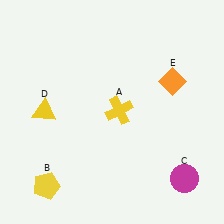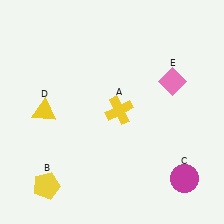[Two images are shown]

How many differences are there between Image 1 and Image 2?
There is 1 difference between the two images.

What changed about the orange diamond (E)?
In Image 1, E is orange. In Image 2, it changed to pink.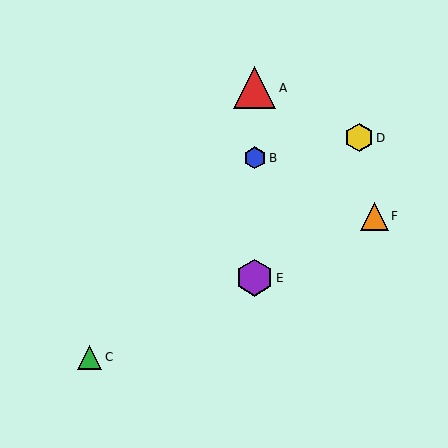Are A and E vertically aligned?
Yes, both are at x≈255.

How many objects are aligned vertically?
3 objects (A, B, E) are aligned vertically.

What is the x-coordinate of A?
Object A is at x≈255.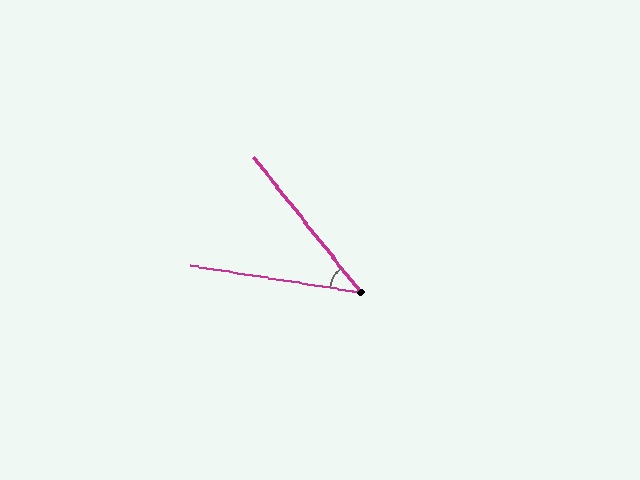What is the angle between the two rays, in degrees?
Approximately 42 degrees.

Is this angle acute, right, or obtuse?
It is acute.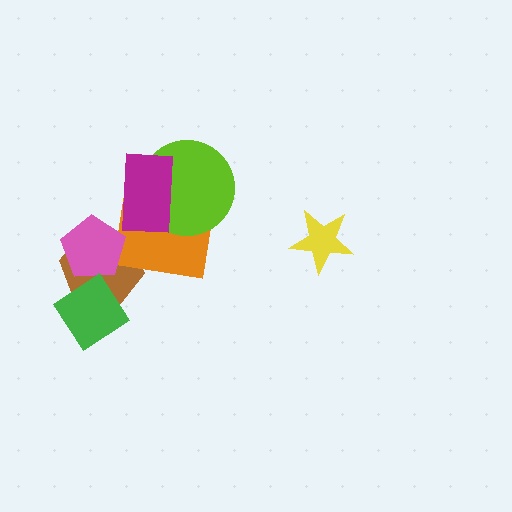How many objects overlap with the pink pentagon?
2 objects overlap with the pink pentagon.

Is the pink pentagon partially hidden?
Yes, it is partially covered by another shape.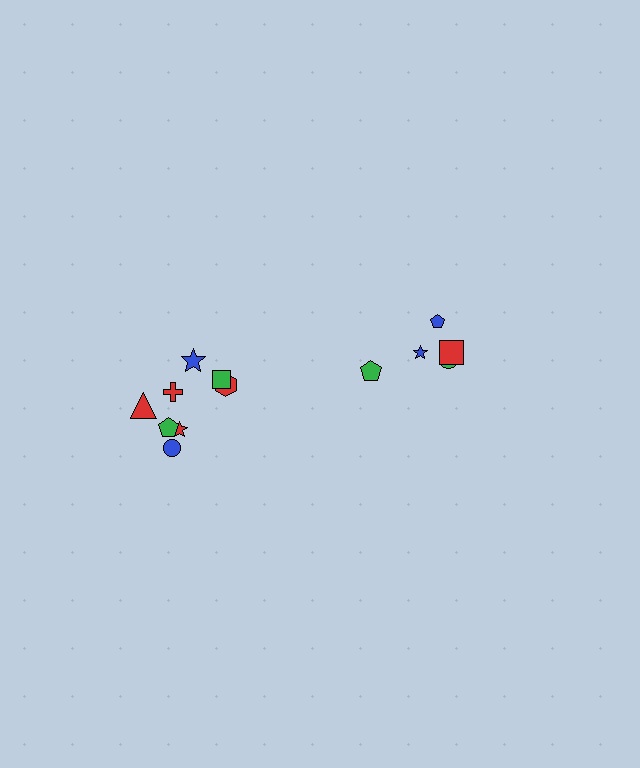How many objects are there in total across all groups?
There are 13 objects.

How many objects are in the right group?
There are 5 objects.